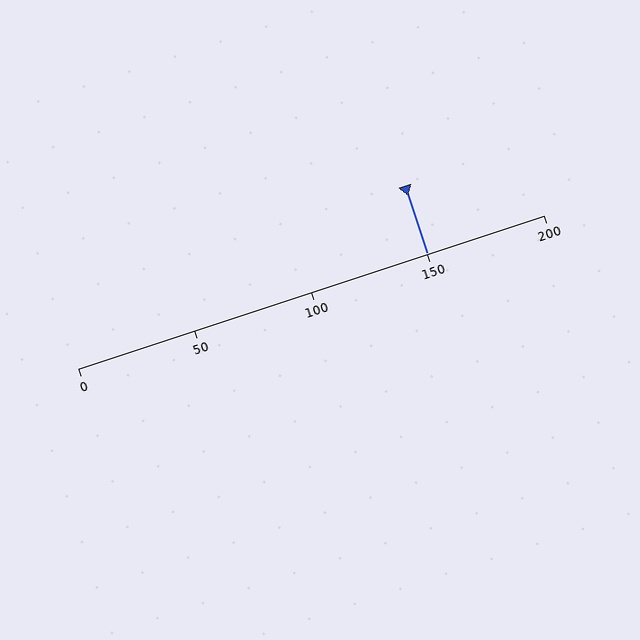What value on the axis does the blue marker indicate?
The marker indicates approximately 150.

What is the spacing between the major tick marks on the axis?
The major ticks are spaced 50 apart.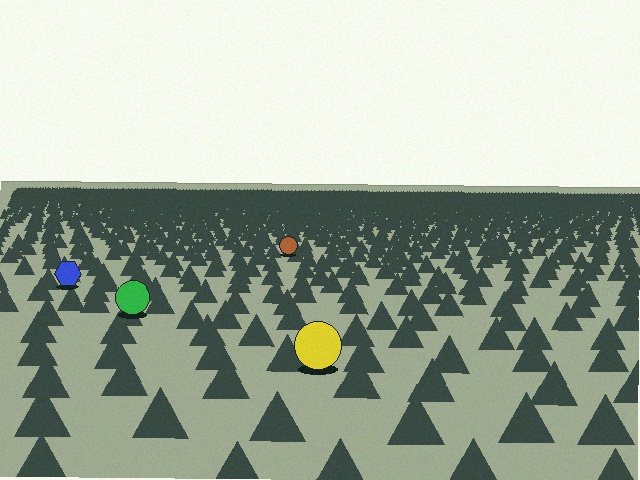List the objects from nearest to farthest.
From nearest to farthest: the yellow circle, the green circle, the blue hexagon, the brown circle.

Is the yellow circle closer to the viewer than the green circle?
Yes. The yellow circle is closer — you can tell from the texture gradient: the ground texture is coarser near it.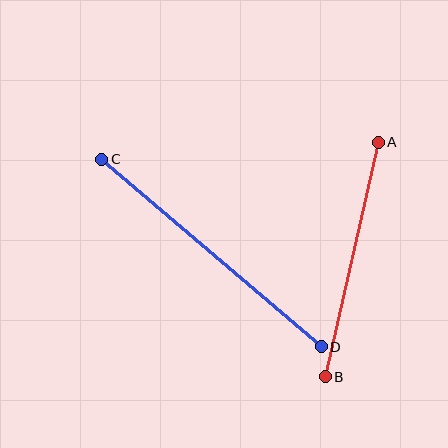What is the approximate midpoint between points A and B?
The midpoint is at approximately (352, 260) pixels.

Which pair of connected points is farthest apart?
Points C and D are farthest apart.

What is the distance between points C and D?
The distance is approximately 289 pixels.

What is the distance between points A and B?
The distance is approximately 240 pixels.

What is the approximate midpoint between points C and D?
The midpoint is at approximately (211, 253) pixels.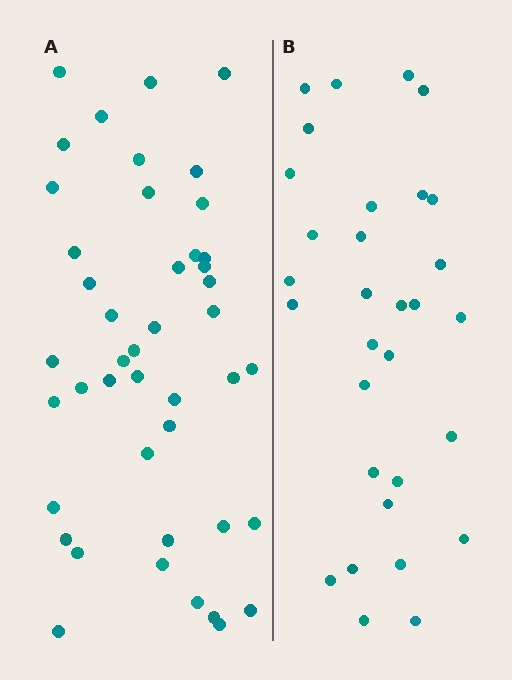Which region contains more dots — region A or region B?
Region A (the left region) has more dots.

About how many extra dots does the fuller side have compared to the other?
Region A has approximately 15 more dots than region B.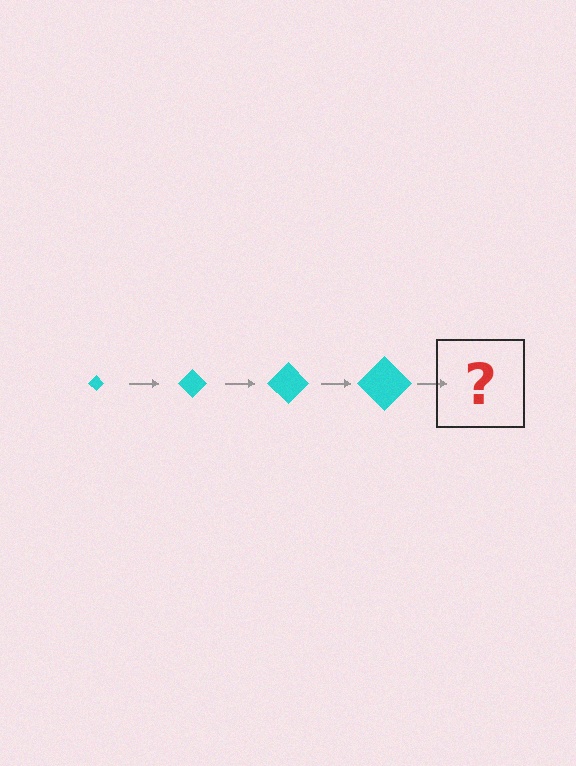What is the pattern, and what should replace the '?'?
The pattern is that the diamond gets progressively larger each step. The '?' should be a cyan diamond, larger than the previous one.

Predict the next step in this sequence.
The next step is a cyan diamond, larger than the previous one.